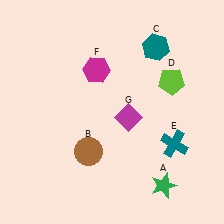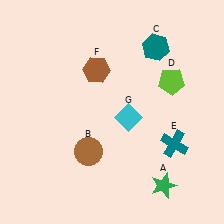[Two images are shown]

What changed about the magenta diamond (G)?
In Image 1, G is magenta. In Image 2, it changed to cyan.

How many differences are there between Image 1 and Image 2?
There are 2 differences between the two images.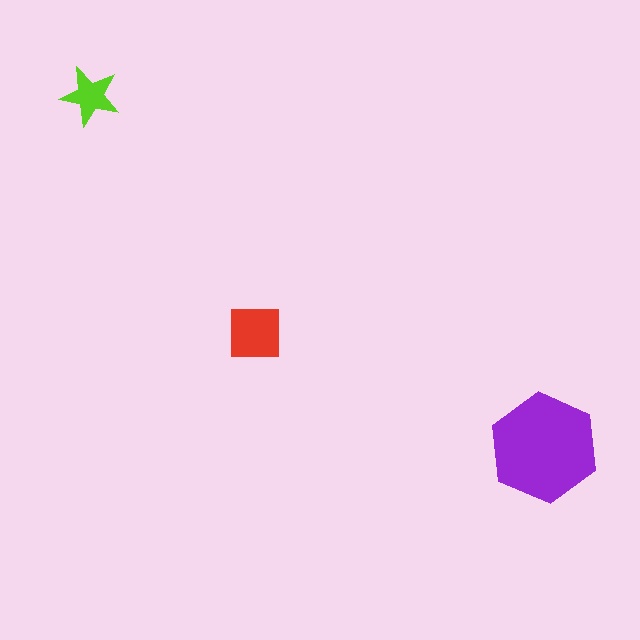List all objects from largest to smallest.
The purple hexagon, the red square, the lime star.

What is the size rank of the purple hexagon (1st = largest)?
1st.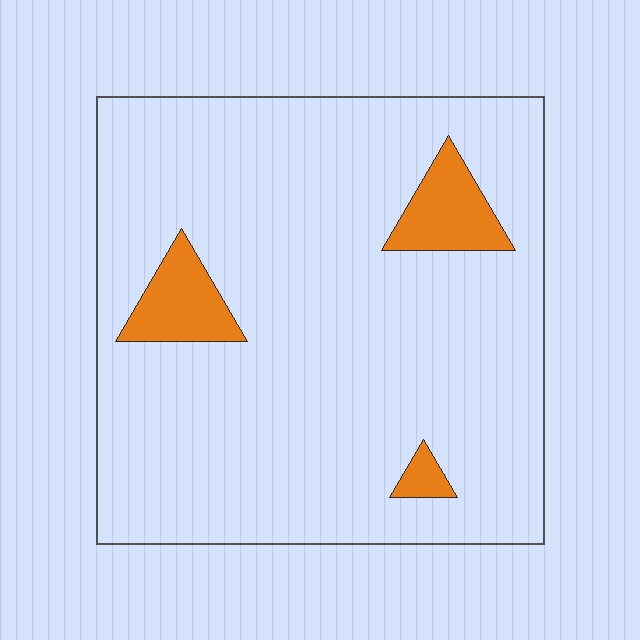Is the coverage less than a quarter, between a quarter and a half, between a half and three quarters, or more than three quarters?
Less than a quarter.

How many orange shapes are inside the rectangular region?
3.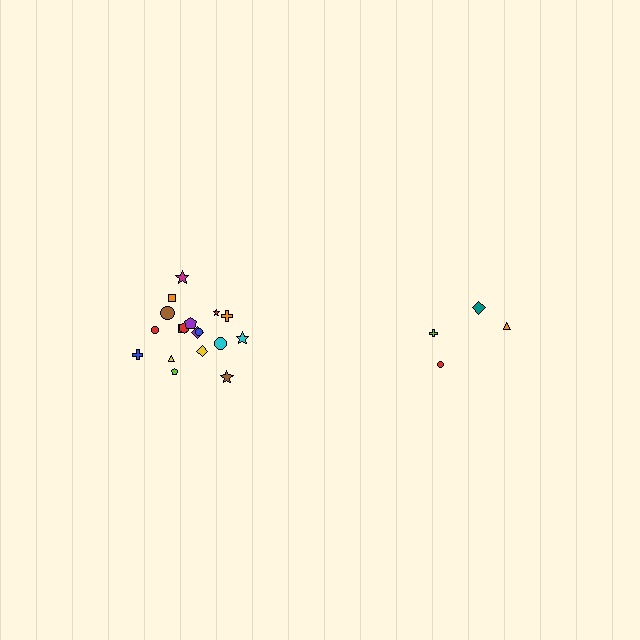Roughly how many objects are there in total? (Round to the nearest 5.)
Roughly 20 objects in total.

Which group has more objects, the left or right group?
The left group.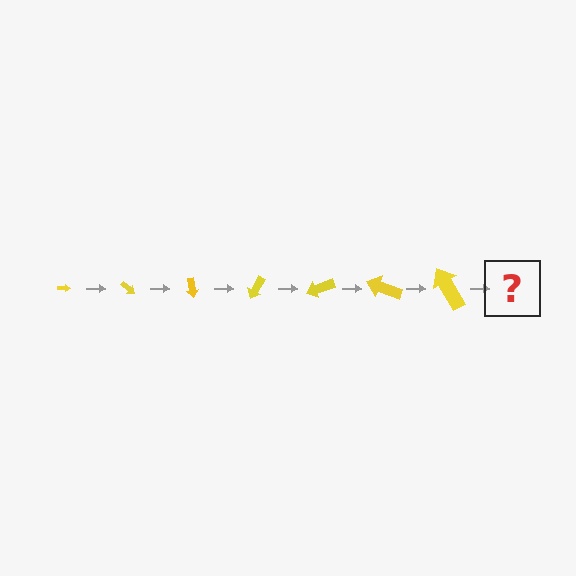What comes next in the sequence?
The next element should be an arrow, larger than the previous one and rotated 280 degrees from the start.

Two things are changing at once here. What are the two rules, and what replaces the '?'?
The two rules are that the arrow grows larger each step and it rotates 40 degrees each step. The '?' should be an arrow, larger than the previous one and rotated 280 degrees from the start.